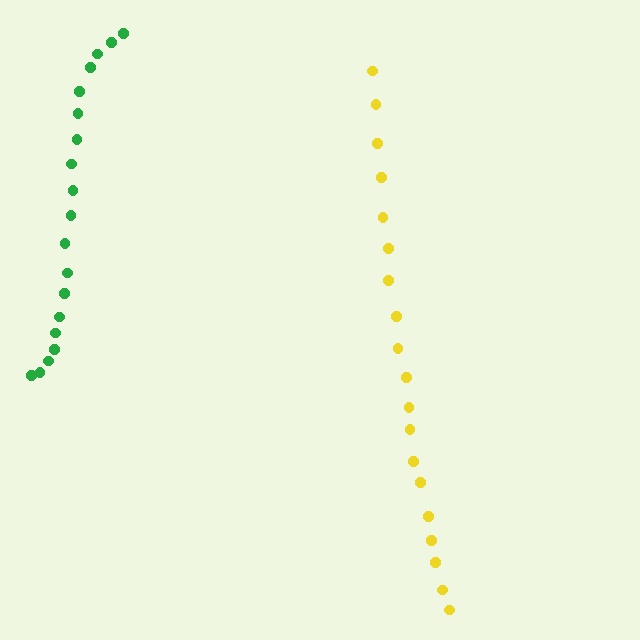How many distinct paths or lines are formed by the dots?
There are 2 distinct paths.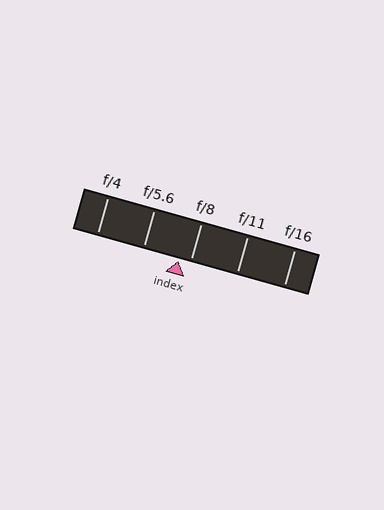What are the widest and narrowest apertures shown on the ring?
The widest aperture shown is f/4 and the narrowest is f/16.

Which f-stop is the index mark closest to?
The index mark is closest to f/8.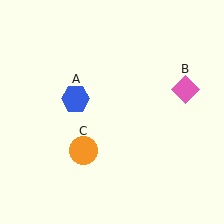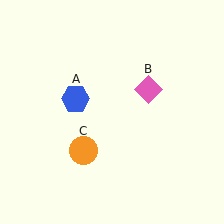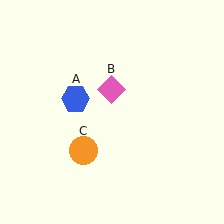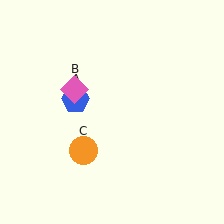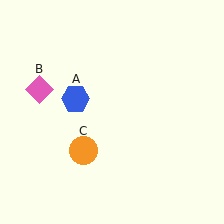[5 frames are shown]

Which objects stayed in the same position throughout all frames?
Blue hexagon (object A) and orange circle (object C) remained stationary.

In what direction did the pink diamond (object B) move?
The pink diamond (object B) moved left.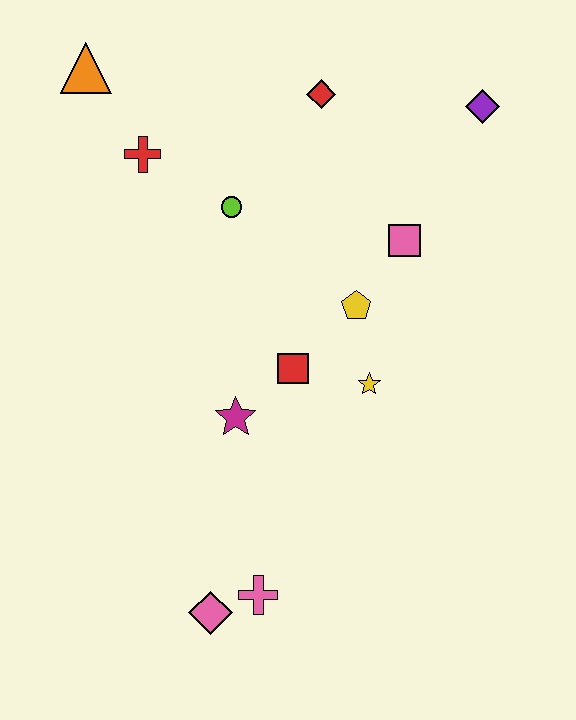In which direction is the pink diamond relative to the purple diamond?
The pink diamond is below the purple diamond.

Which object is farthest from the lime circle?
The pink diamond is farthest from the lime circle.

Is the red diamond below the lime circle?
No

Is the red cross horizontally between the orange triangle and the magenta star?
Yes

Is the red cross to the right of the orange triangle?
Yes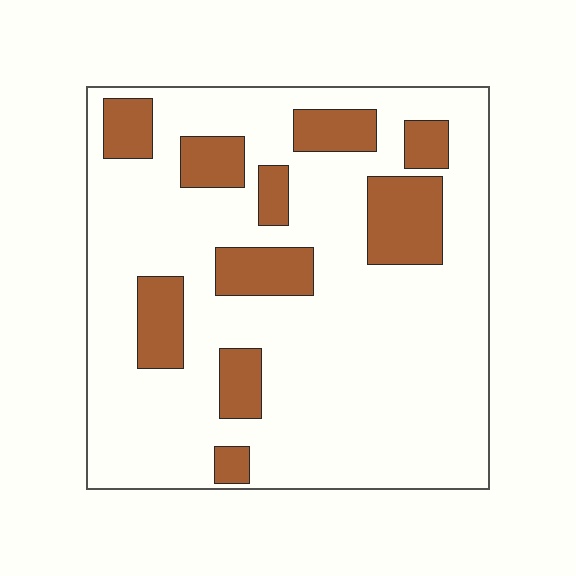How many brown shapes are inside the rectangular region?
10.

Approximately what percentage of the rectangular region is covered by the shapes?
Approximately 20%.